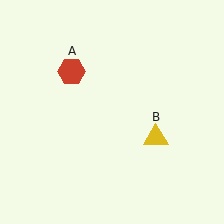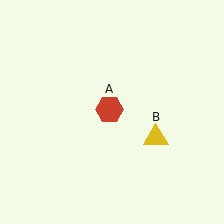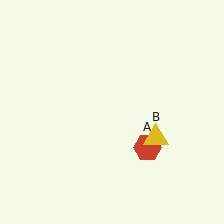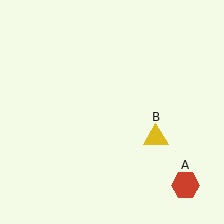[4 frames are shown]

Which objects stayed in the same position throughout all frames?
Yellow triangle (object B) remained stationary.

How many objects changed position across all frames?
1 object changed position: red hexagon (object A).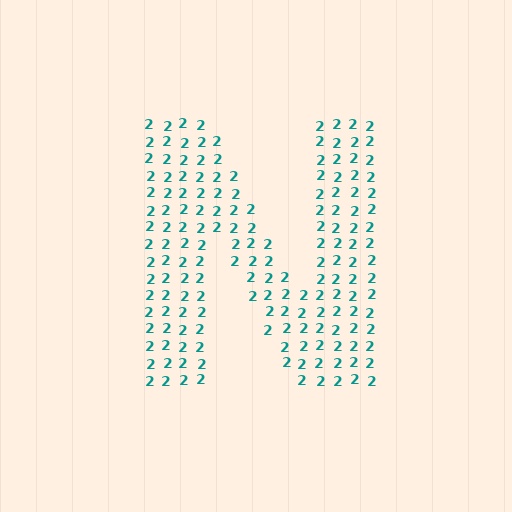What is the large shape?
The large shape is the letter N.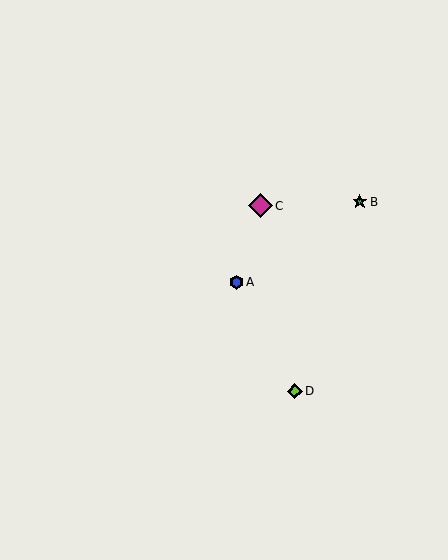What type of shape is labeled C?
Shape C is a magenta diamond.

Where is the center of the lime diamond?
The center of the lime diamond is at (295, 391).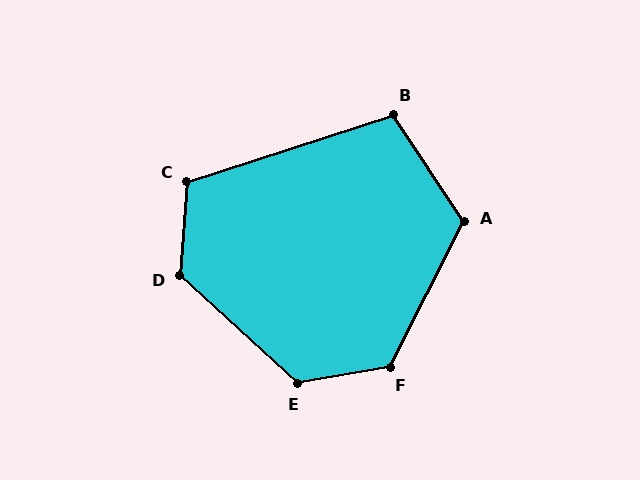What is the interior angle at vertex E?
Approximately 128 degrees (obtuse).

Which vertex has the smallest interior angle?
B, at approximately 105 degrees.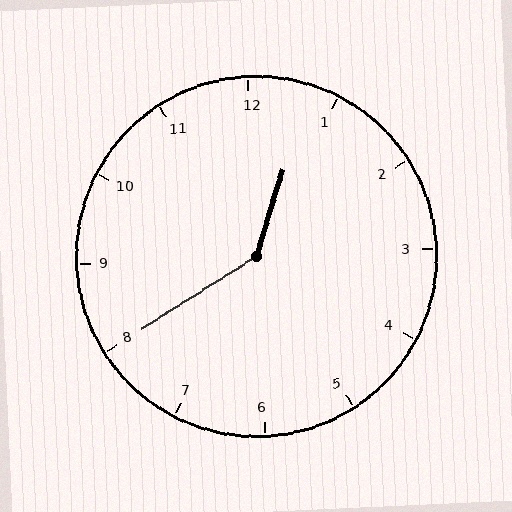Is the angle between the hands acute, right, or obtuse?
It is obtuse.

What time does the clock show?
12:40.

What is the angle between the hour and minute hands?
Approximately 140 degrees.